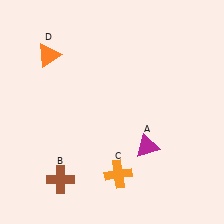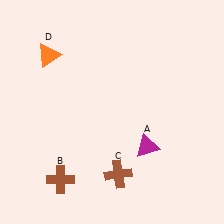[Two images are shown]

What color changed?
The cross (C) changed from orange in Image 1 to brown in Image 2.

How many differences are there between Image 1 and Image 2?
There is 1 difference between the two images.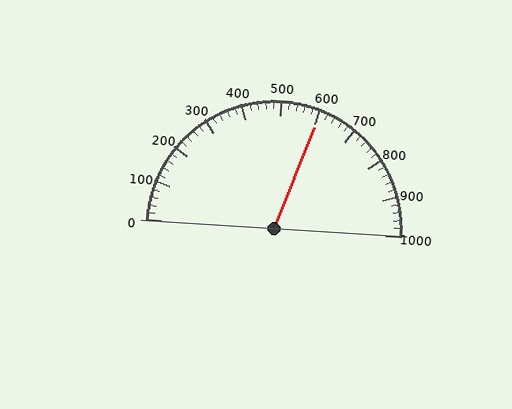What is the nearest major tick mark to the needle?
The nearest major tick mark is 600.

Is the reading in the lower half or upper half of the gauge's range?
The reading is in the upper half of the range (0 to 1000).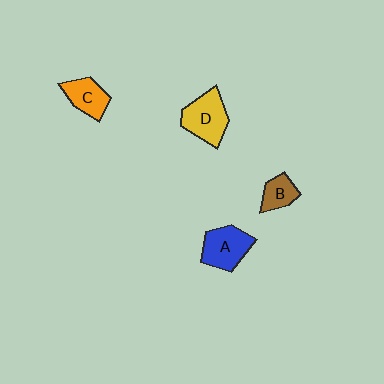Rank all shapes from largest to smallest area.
From largest to smallest: D (yellow), A (blue), C (orange), B (brown).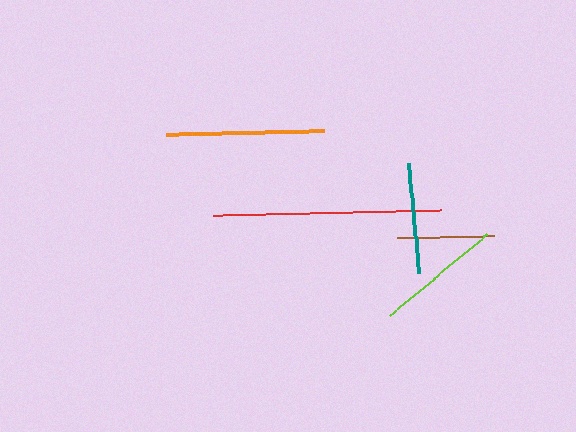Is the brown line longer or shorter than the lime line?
The lime line is longer than the brown line.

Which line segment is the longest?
The red line is the longest at approximately 228 pixels.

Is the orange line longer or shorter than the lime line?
The orange line is longer than the lime line.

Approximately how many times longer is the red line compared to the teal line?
The red line is approximately 2.1 times the length of the teal line.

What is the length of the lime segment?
The lime segment is approximately 127 pixels long.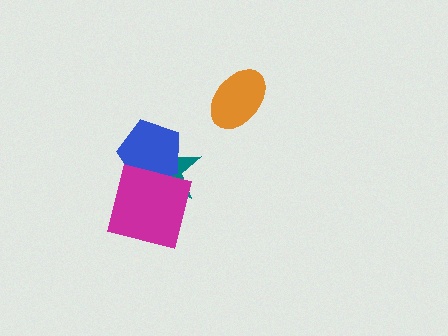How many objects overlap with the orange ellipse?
0 objects overlap with the orange ellipse.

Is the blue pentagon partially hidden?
Yes, it is partially covered by another shape.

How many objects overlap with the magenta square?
2 objects overlap with the magenta square.